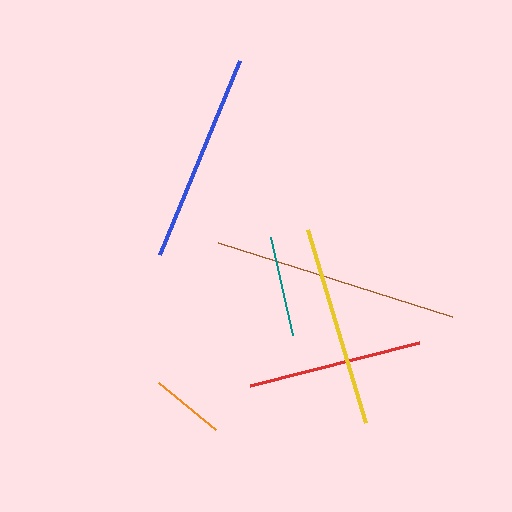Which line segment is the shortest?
The orange line is the shortest at approximately 75 pixels.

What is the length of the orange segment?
The orange segment is approximately 75 pixels long.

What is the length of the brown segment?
The brown segment is approximately 246 pixels long.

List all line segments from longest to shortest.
From longest to shortest: brown, blue, yellow, red, teal, orange.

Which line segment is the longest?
The brown line is the longest at approximately 246 pixels.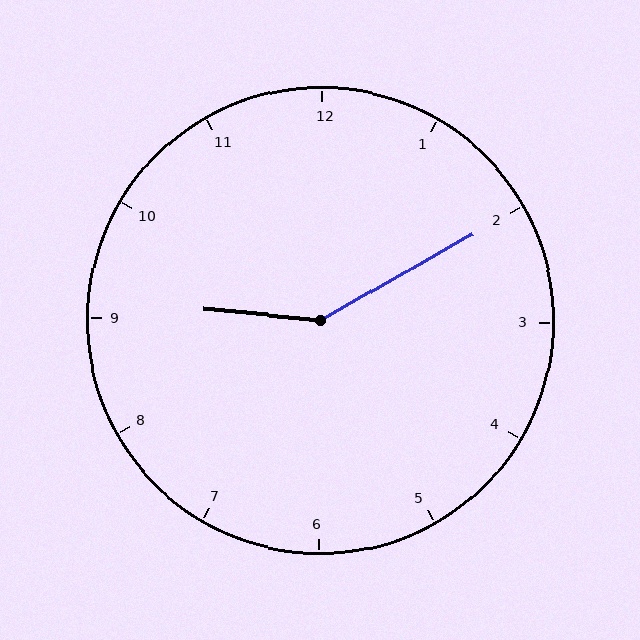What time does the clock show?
9:10.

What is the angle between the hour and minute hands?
Approximately 145 degrees.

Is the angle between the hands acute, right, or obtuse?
It is obtuse.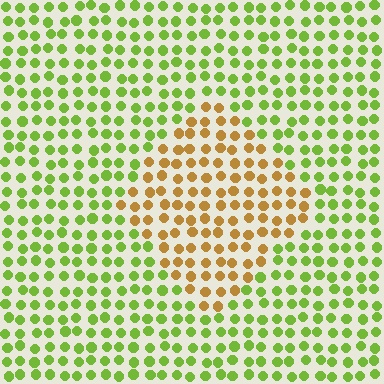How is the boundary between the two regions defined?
The boundary is defined purely by a slight shift in hue (about 55 degrees). Spacing, size, and orientation are identical on both sides.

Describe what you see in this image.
The image is filled with small lime elements in a uniform arrangement. A diamond-shaped region is visible where the elements are tinted to a slightly different hue, forming a subtle color boundary.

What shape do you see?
I see a diamond.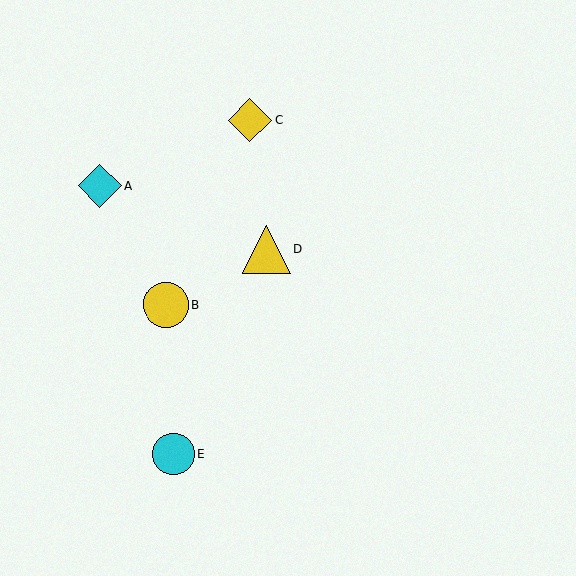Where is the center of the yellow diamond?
The center of the yellow diamond is at (250, 120).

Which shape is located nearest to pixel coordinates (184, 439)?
The cyan circle (labeled E) at (174, 454) is nearest to that location.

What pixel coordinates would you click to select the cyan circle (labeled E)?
Click at (174, 454) to select the cyan circle E.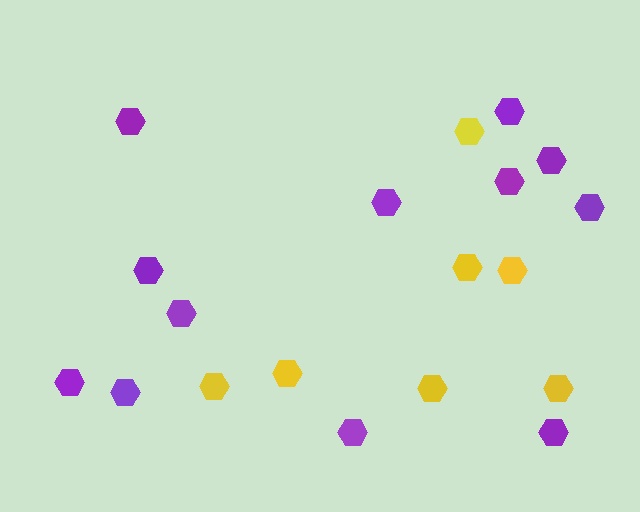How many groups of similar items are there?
There are 2 groups: one group of yellow hexagons (7) and one group of purple hexagons (12).